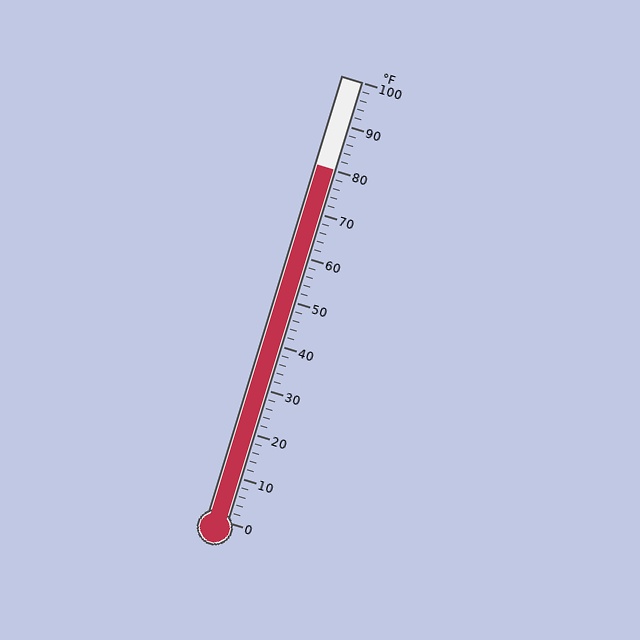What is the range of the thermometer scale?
The thermometer scale ranges from 0°F to 100°F.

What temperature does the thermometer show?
The thermometer shows approximately 80°F.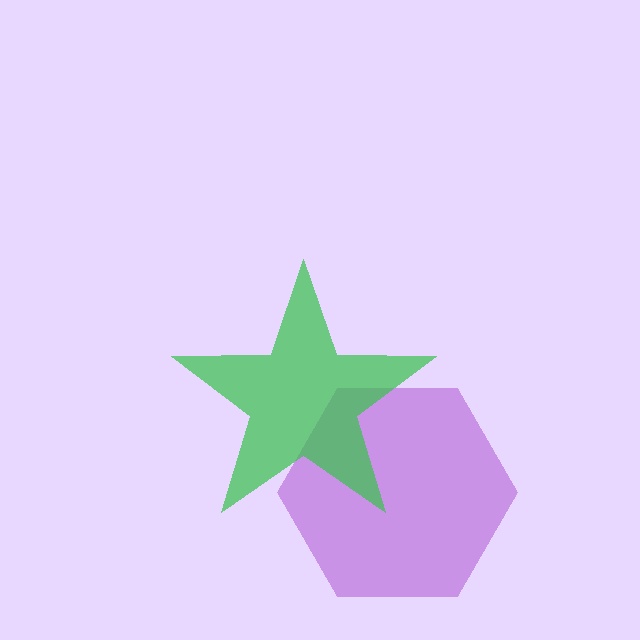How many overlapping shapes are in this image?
There are 2 overlapping shapes in the image.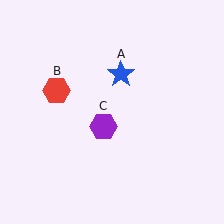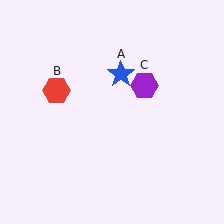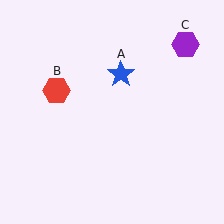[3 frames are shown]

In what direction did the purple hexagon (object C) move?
The purple hexagon (object C) moved up and to the right.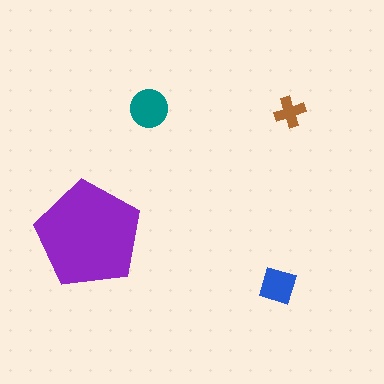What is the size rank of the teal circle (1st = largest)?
2nd.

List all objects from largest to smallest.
The purple pentagon, the teal circle, the blue square, the brown cross.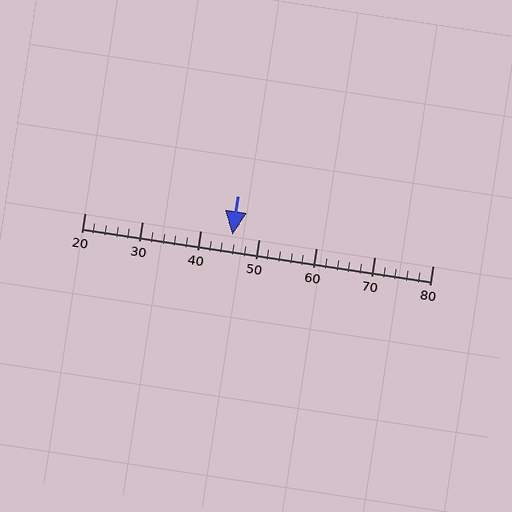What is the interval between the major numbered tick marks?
The major tick marks are spaced 10 units apart.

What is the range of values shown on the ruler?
The ruler shows values from 20 to 80.